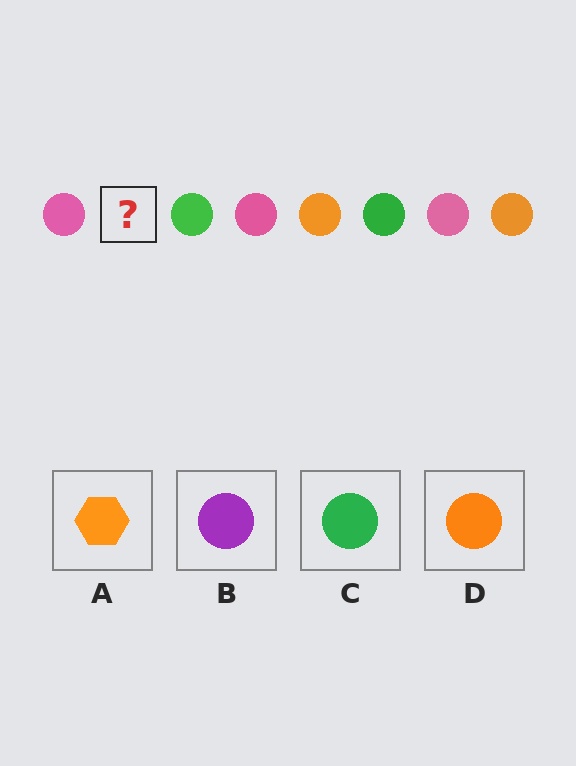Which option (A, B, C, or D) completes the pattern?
D.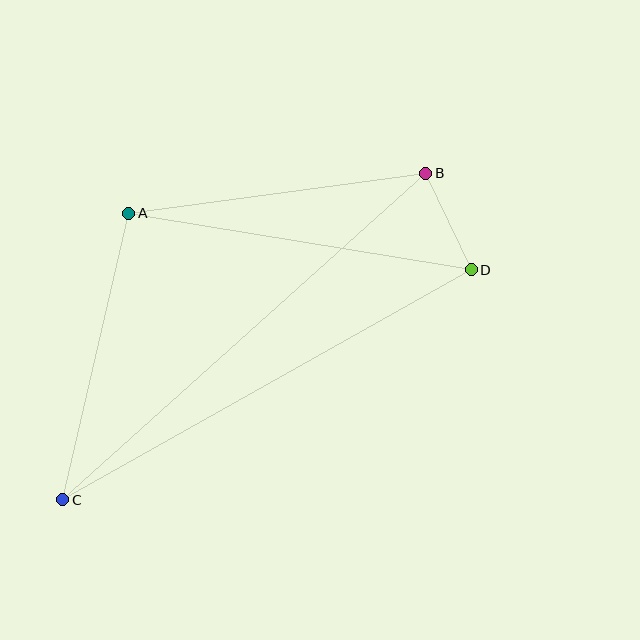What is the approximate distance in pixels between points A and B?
The distance between A and B is approximately 300 pixels.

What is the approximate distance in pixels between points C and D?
The distance between C and D is approximately 469 pixels.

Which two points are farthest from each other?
Points B and C are farthest from each other.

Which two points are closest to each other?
Points B and D are closest to each other.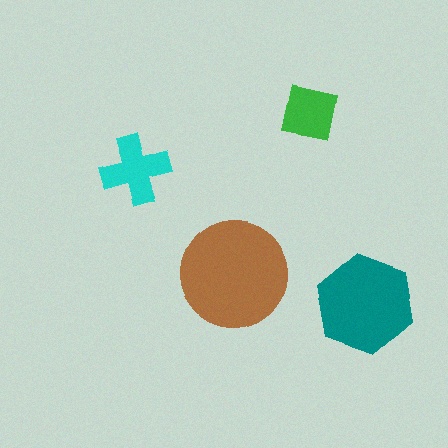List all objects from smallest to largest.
The green square, the cyan cross, the teal hexagon, the brown circle.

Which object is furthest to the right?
The teal hexagon is rightmost.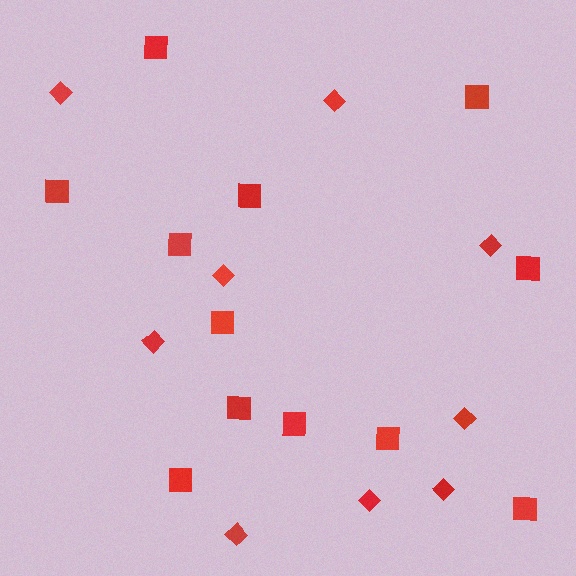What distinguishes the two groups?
There are 2 groups: one group of diamonds (9) and one group of squares (12).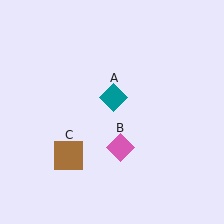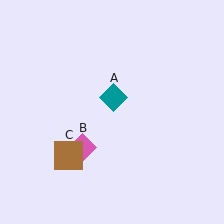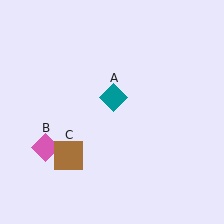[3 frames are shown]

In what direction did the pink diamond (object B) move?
The pink diamond (object B) moved left.